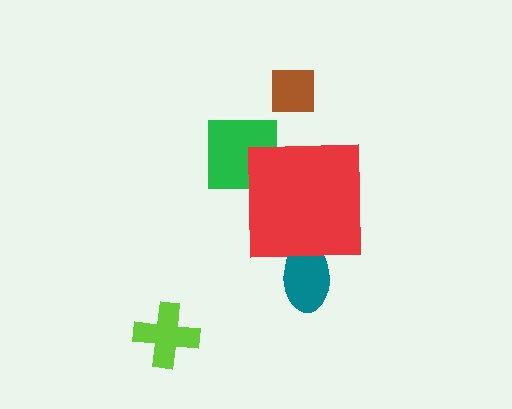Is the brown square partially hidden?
No, the brown square is fully visible.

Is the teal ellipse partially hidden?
Yes, the teal ellipse is partially hidden behind the red square.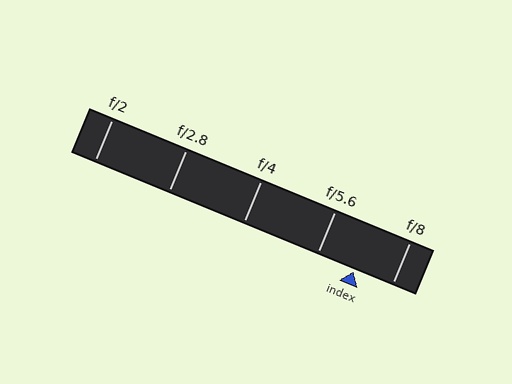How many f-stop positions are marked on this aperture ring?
There are 5 f-stop positions marked.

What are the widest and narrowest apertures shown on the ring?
The widest aperture shown is f/2 and the narrowest is f/8.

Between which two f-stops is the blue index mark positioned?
The index mark is between f/5.6 and f/8.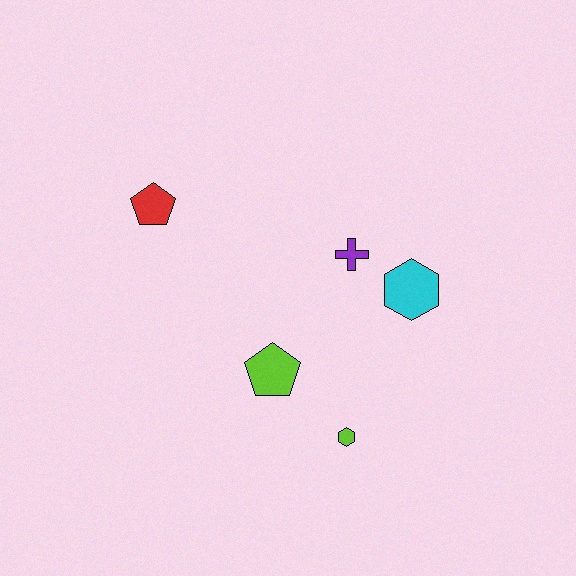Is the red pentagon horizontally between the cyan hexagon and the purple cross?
No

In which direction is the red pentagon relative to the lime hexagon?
The red pentagon is above the lime hexagon.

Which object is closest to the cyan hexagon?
The purple cross is closest to the cyan hexagon.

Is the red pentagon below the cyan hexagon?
No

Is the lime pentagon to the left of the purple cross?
Yes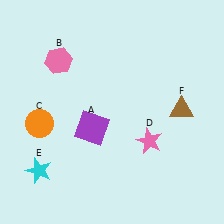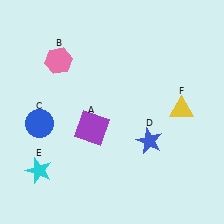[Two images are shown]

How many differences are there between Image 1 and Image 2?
There are 3 differences between the two images.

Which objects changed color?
C changed from orange to blue. D changed from pink to blue. F changed from brown to yellow.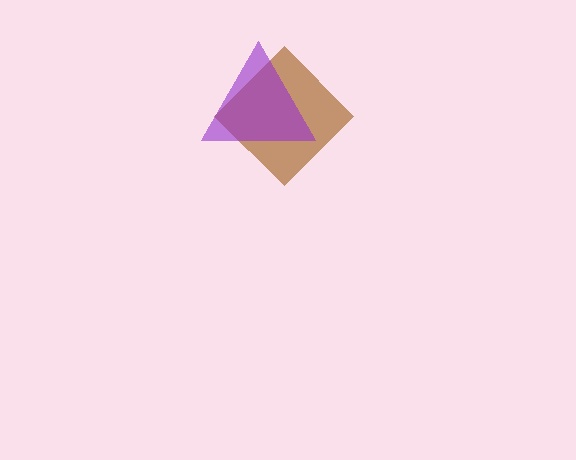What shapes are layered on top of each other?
The layered shapes are: a brown diamond, a purple triangle.